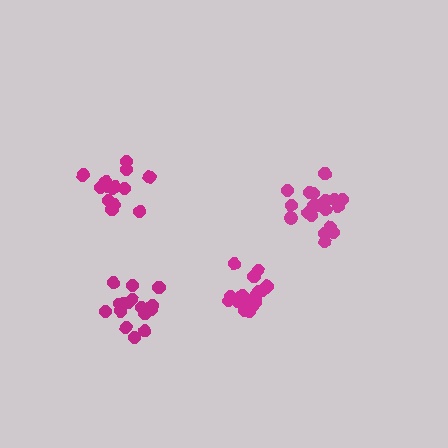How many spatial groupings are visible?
There are 4 spatial groupings.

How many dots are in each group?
Group 1: 16 dots, Group 2: 19 dots, Group 3: 19 dots, Group 4: 15 dots (69 total).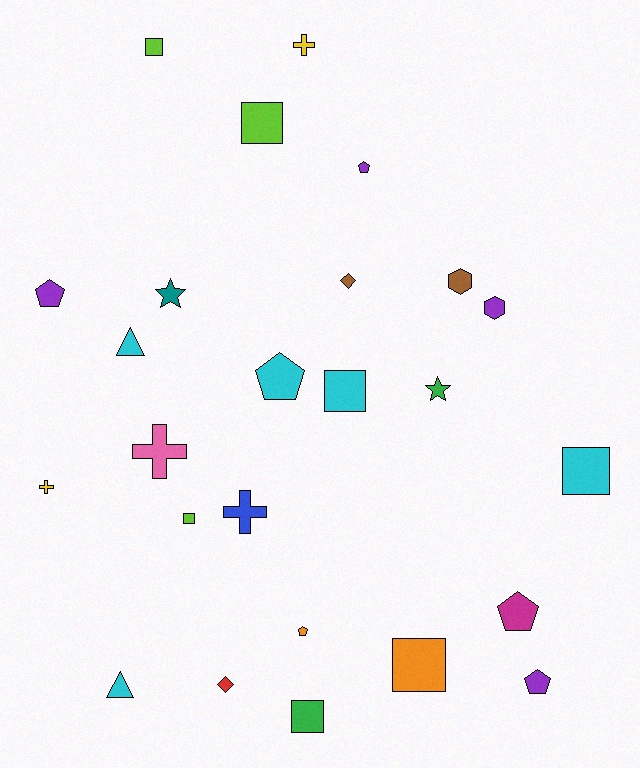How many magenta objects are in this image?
There is 1 magenta object.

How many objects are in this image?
There are 25 objects.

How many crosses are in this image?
There are 4 crosses.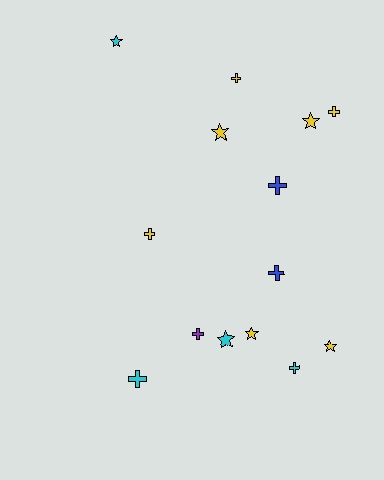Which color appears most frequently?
Yellow, with 7 objects.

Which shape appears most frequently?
Cross, with 8 objects.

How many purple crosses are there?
There is 1 purple cross.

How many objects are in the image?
There are 14 objects.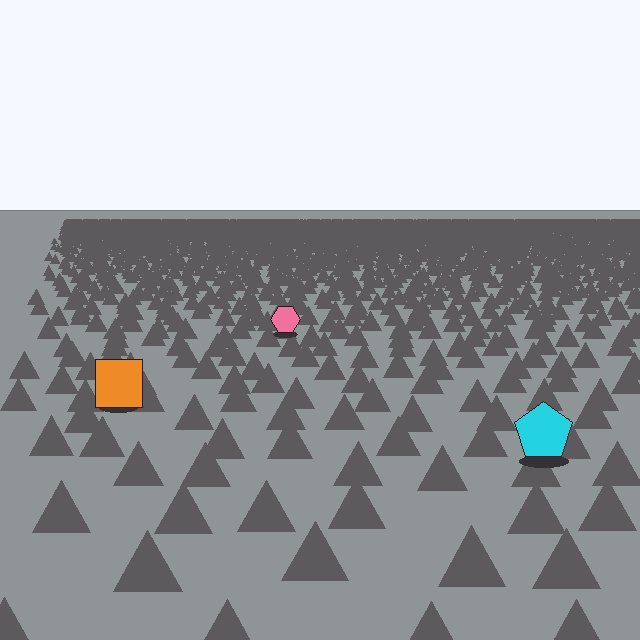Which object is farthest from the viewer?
The pink hexagon is farthest from the viewer. It appears smaller and the ground texture around it is denser.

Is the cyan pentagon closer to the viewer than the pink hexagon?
Yes. The cyan pentagon is closer — you can tell from the texture gradient: the ground texture is coarser near it.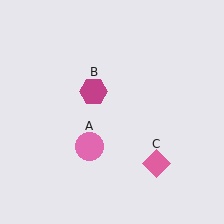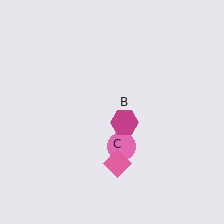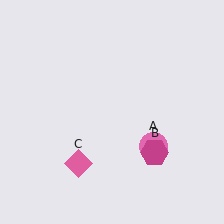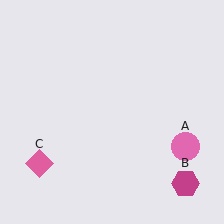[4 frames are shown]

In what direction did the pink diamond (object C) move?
The pink diamond (object C) moved left.